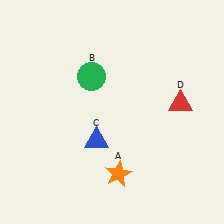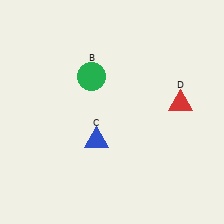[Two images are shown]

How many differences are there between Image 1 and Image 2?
There is 1 difference between the two images.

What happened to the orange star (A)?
The orange star (A) was removed in Image 2. It was in the bottom-right area of Image 1.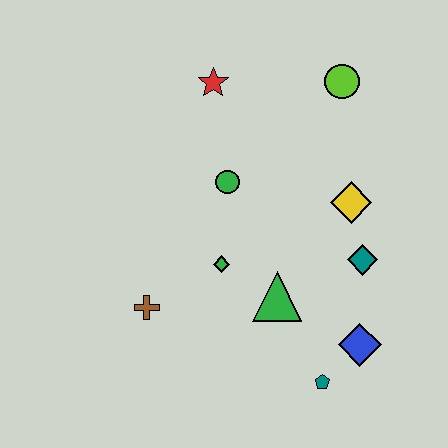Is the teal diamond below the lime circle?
Yes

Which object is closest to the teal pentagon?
The blue diamond is closest to the teal pentagon.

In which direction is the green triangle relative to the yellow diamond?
The green triangle is below the yellow diamond.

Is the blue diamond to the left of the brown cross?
No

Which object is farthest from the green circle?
The teal pentagon is farthest from the green circle.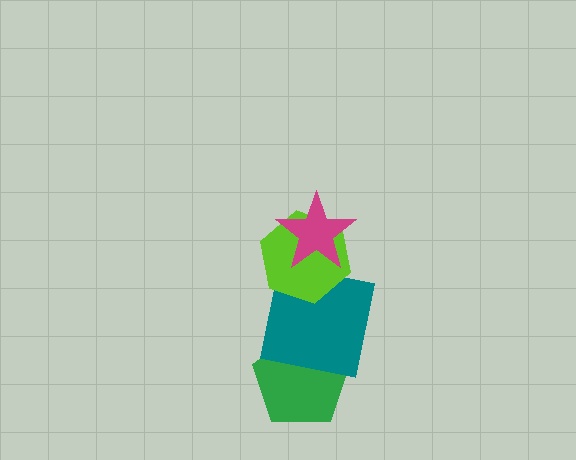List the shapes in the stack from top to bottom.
From top to bottom: the magenta star, the lime hexagon, the teal square, the green pentagon.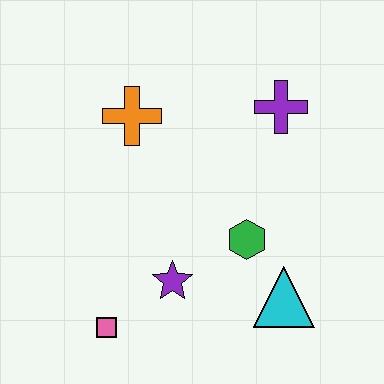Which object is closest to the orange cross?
The purple cross is closest to the orange cross.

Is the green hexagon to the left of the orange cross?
No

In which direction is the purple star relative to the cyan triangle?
The purple star is to the left of the cyan triangle.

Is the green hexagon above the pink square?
Yes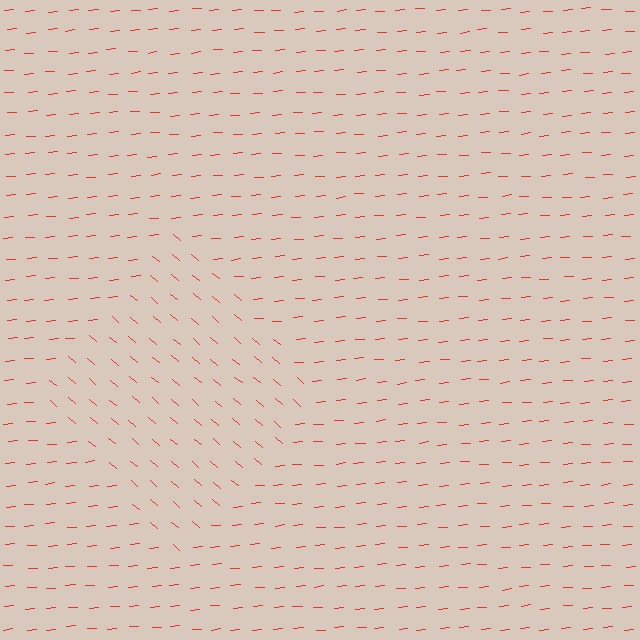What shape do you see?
I see a diamond.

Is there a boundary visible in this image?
Yes, there is a texture boundary formed by a change in line orientation.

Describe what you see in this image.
The image is filled with small red line segments. A diamond region in the image has lines oriented differently from the surrounding lines, creating a visible texture boundary.